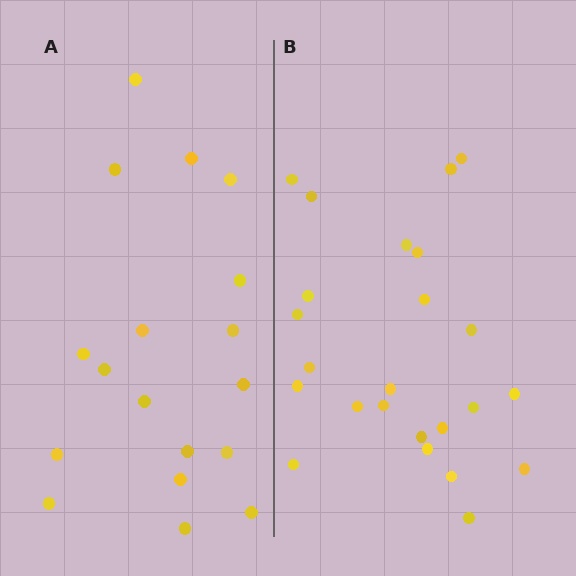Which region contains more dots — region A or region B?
Region B (the right region) has more dots.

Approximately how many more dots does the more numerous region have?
Region B has about 6 more dots than region A.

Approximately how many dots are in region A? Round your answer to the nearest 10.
About 20 dots. (The exact count is 18, which rounds to 20.)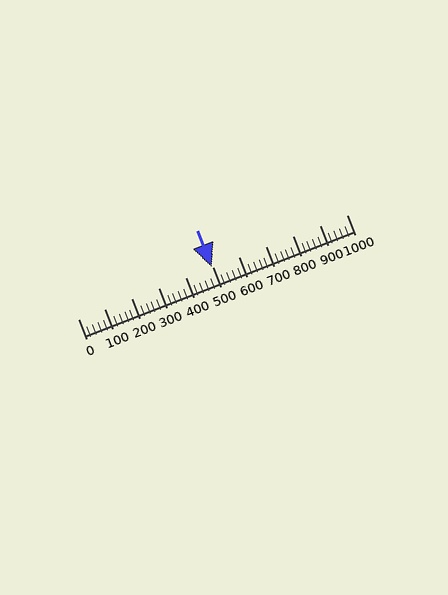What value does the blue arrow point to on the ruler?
The blue arrow points to approximately 499.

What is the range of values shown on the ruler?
The ruler shows values from 0 to 1000.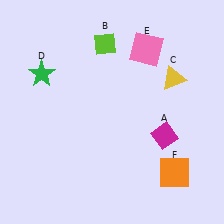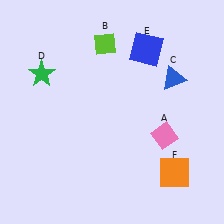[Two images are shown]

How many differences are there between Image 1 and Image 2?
There are 3 differences between the two images.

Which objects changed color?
A changed from magenta to pink. C changed from yellow to blue. E changed from pink to blue.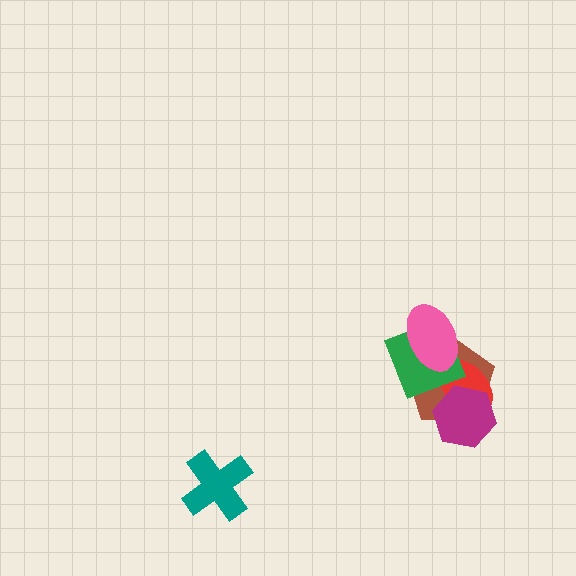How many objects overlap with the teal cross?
0 objects overlap with the teal cross.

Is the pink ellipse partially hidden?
No, no other shape covers it.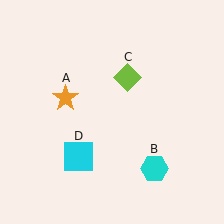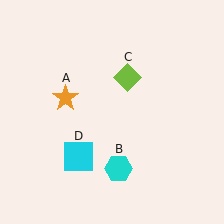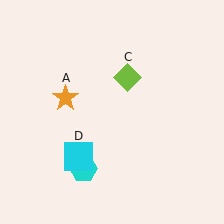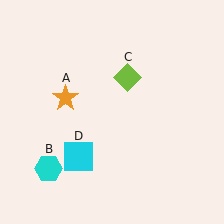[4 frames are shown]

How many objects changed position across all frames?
1 object changed position: cyan hexagon (object B).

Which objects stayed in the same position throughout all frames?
Orange star (object A) and lime diamond (object C) and cyan square (object D) remained stationary.